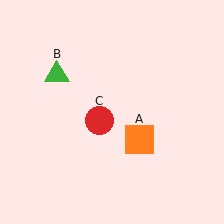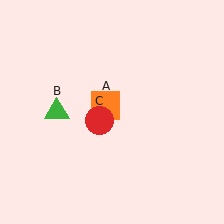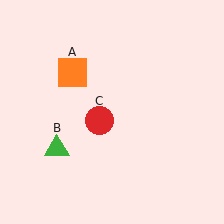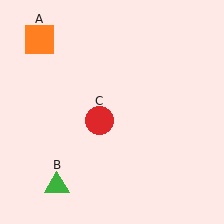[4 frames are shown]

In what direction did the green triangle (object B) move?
The green triangle (object B) moved down.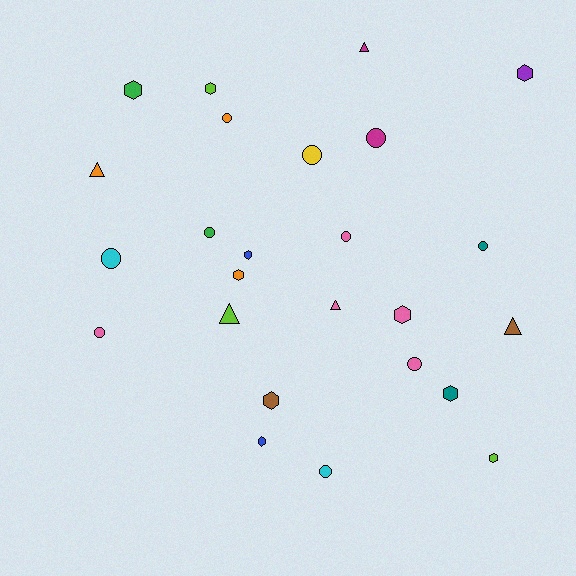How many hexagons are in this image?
There are 10 hexagons.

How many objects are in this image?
There are 25 objects.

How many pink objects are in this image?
There are 5 pink objects.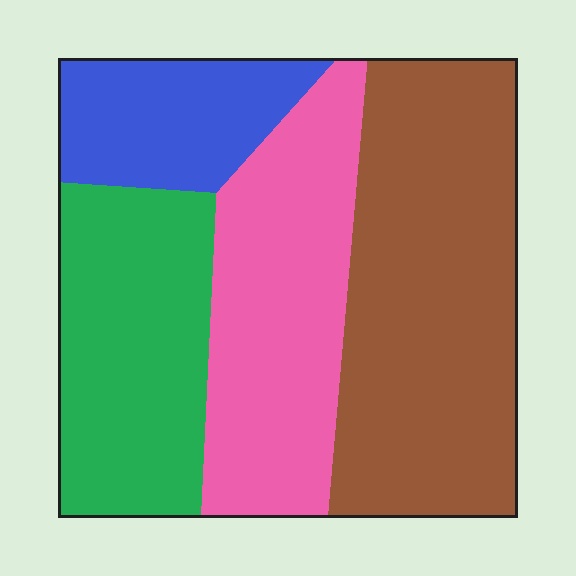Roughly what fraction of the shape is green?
Green covers 24% of the shape.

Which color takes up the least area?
Blue, at roughly 15%.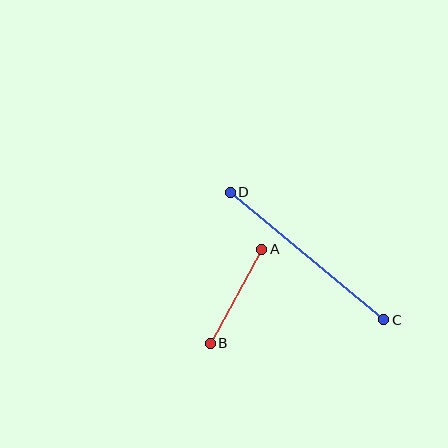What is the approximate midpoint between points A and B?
The midpoint is at approximately (236, 296) pixels.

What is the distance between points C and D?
The distance is approximately 200 pixels.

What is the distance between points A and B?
The distance is approximately 108 pixels.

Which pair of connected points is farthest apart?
Points C and D are farthest apart.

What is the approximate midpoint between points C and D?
The midpoint is at approximately (307, 256) pixels.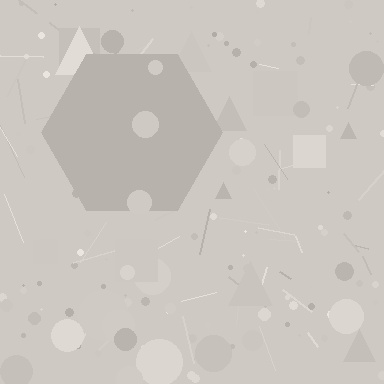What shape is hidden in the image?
A hexagon is hidden in the image.